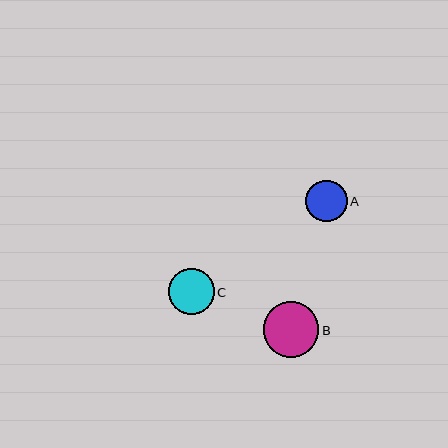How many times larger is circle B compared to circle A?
Circle B is approximately 1.3 times the size of circle A.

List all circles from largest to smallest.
From largest to smallest: B, C, A.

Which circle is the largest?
Circle B is the largest with a size of approximately 56 pixels.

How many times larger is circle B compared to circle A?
Circle B is approximately 1.3 times the size of circle A.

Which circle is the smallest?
Circle A is the smallest with a size of approximately 42 pixels.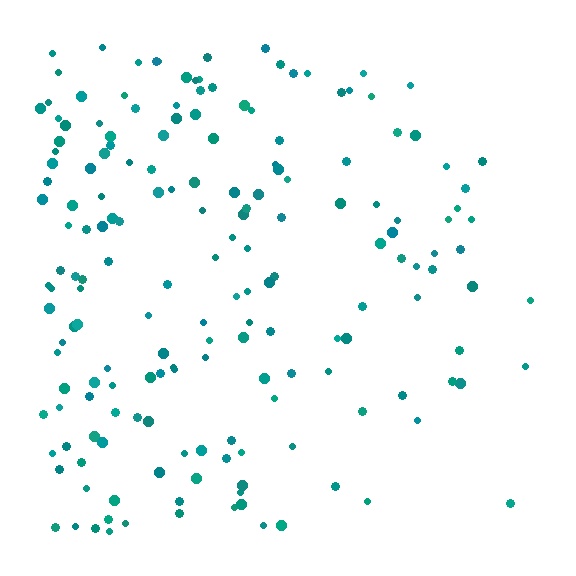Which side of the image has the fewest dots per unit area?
The right.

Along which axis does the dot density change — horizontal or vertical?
Horizontal.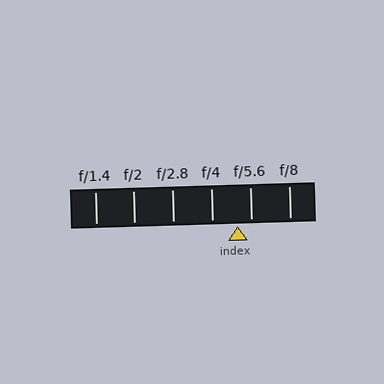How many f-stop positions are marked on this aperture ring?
There are 6 f-stop positions marked.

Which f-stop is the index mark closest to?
The index mark is closest to f/5.6.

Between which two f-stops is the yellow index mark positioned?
The index mark is between f/4 and f/5.6.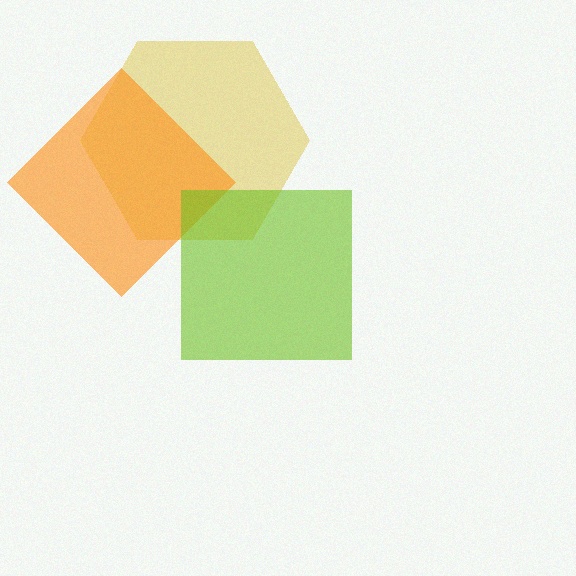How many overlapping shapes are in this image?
There are 3 overlapping shapes in the image.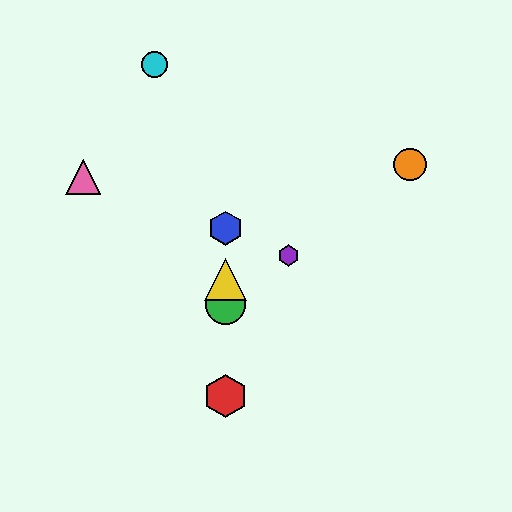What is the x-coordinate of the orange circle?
The orange circle is at x≈410.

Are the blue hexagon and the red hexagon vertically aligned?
Yes, both are at x≈226.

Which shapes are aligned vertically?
The red hexagon, the blue hexagon, the green circle, the yellow triangle are aligned vertically.